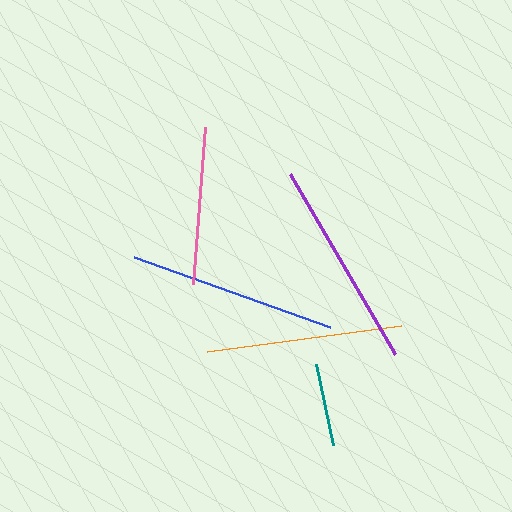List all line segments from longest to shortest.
From longest to shortest: blue, purple, orange, pink, teal.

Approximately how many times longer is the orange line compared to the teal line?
The orange line is approximately 2.4 times the length of the teal line.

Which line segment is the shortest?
The teal line is the shortest at approximately 83 pixels.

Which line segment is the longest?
The blue line is the longest at approximately 209 pixels.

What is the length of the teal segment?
The teal segment is approximately 83 pixels long.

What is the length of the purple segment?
The purple segment is approximately 208 pixels long.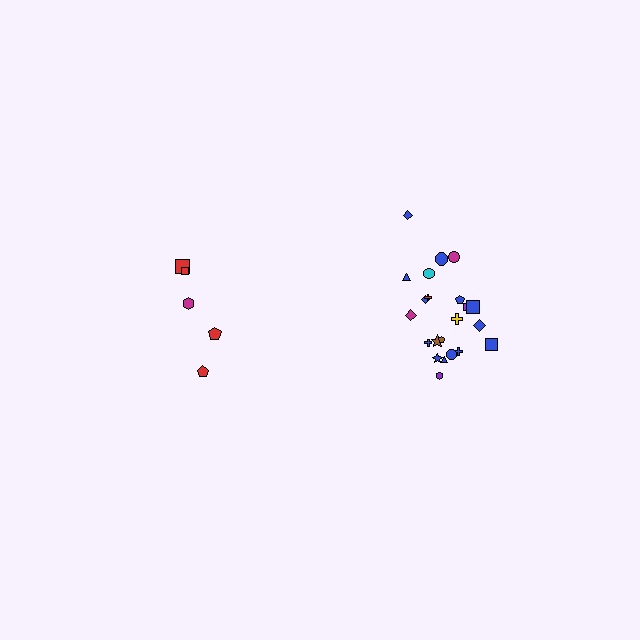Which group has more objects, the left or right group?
The right group.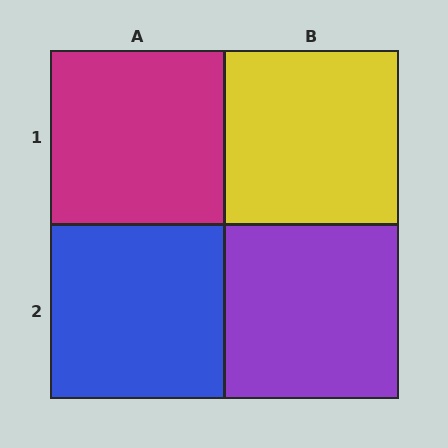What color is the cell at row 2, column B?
Purple.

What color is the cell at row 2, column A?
Blue.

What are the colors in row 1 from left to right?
Magenta, yellow.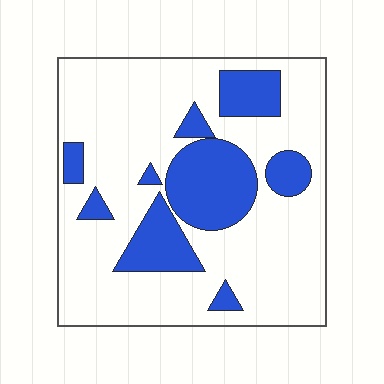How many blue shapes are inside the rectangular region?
9.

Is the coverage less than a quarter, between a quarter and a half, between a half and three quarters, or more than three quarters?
Between a quarter and a half.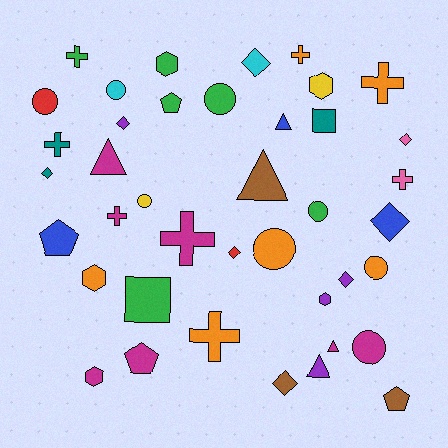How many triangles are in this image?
There are 5 triangles.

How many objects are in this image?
There are 40 objects.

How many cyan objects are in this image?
There are 2 cyan objects.